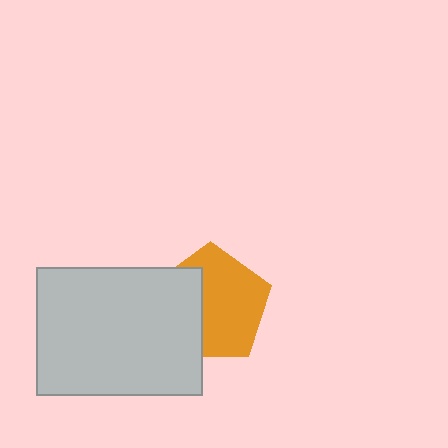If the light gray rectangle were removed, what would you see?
You would see the complete orange pentagon.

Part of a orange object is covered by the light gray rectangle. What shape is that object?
It is a pentagon.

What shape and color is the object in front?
The object in front is a light gray rectangle.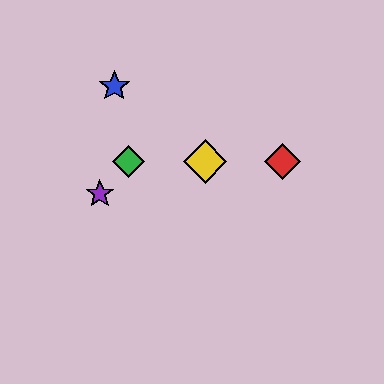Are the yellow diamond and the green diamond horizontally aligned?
Yes, both are at y≈162.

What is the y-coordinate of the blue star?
The blue star is at y≈86.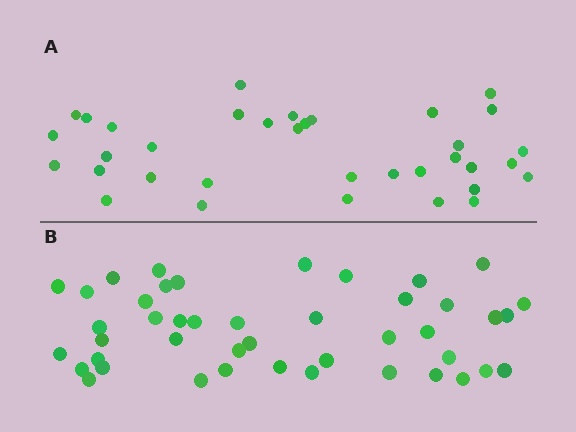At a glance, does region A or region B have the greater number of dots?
Region B (the bottom region) has more dots.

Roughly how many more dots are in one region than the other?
Region B has roughly 8 or so more dots than region A.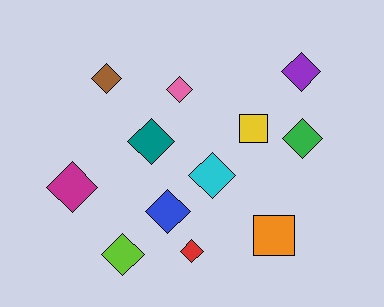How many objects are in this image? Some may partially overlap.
There are 12 objects.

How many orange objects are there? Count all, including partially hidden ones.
There is 1 orange object.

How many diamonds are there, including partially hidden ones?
There are 10 diamonds.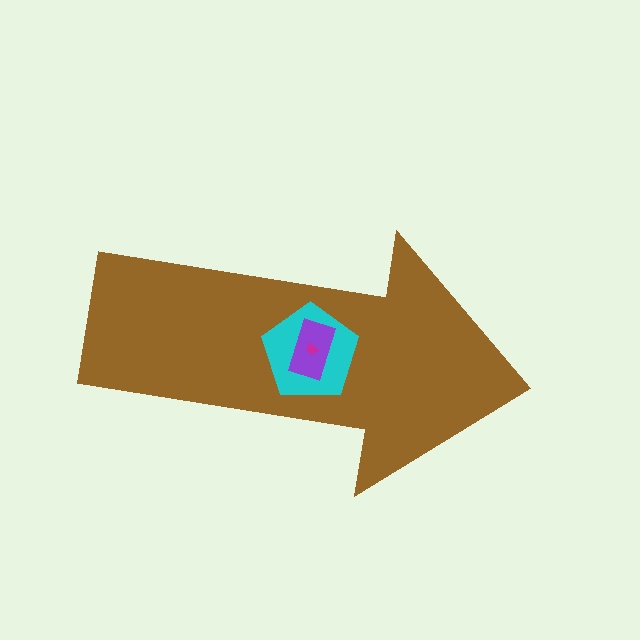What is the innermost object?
The magenta trapezoid.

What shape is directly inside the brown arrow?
The cyan pentagon.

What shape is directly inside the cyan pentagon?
The purple rectangle.